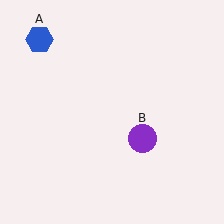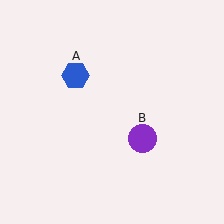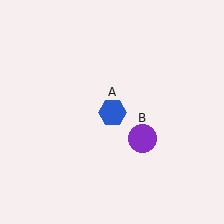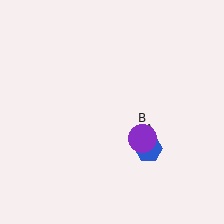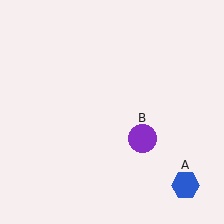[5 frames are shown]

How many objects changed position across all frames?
1 object changed position: blue hexagon (object A).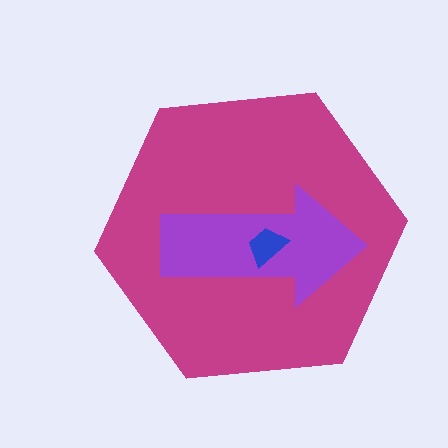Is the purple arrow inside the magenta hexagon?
Yes.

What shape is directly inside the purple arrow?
The blue trapezoid.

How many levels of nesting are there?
3.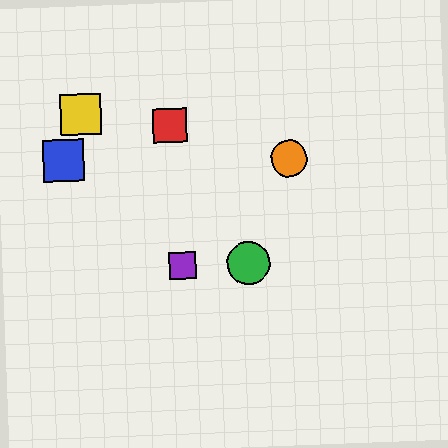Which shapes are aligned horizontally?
The green circle, the purple square are aligned horizontally.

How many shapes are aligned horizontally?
2 shapes (the green circle, the purple square) are aligned horizontally.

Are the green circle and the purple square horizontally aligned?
Yes, both are at y≈263.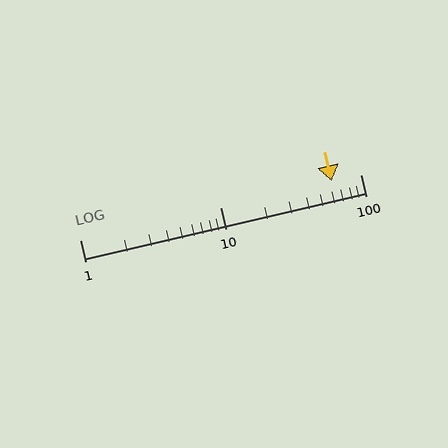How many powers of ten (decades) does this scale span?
The scale spans 2 decades, from 1 to 100.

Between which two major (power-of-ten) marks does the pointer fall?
The pointer is between 10 and 100.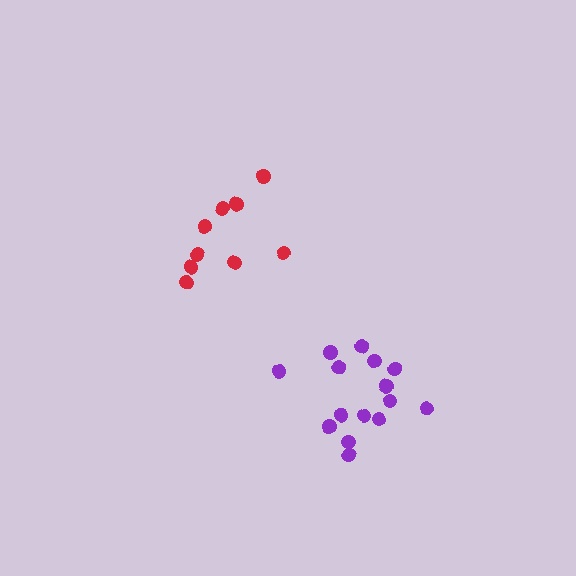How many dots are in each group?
Group 1: 15 dots, Group 2: 9 dots (24 total).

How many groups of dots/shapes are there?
There are 2 groups.